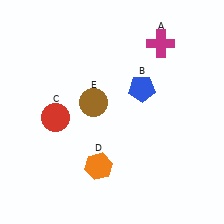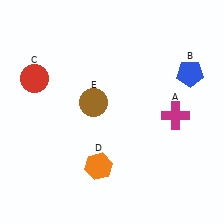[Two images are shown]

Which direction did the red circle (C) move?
The red circle (C) moved up.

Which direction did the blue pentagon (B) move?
The blue pentagon (B) moved right.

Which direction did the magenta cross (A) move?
The magenta cross (A) moved down.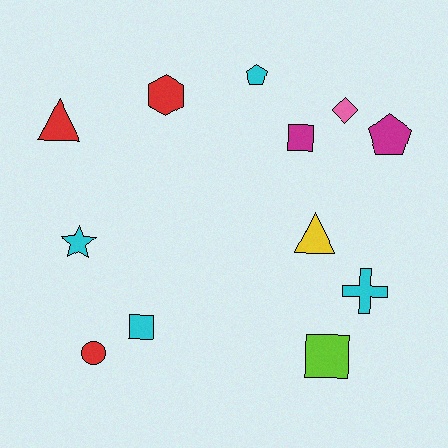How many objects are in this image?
There are 12 objects.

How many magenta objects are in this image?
There are 2 magenta objects.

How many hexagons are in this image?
There is 1 hexagon.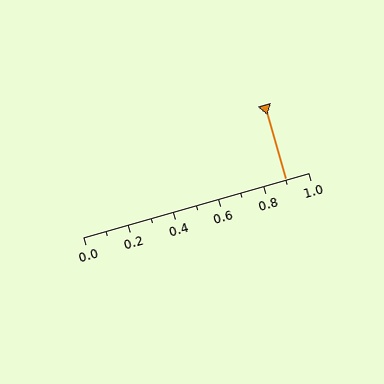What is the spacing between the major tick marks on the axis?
The major ticks are spaced 0.2 apart.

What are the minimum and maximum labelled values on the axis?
The axis runs from 0.0 to 1.0.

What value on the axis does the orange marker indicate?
The marker indicates approximately 0.9.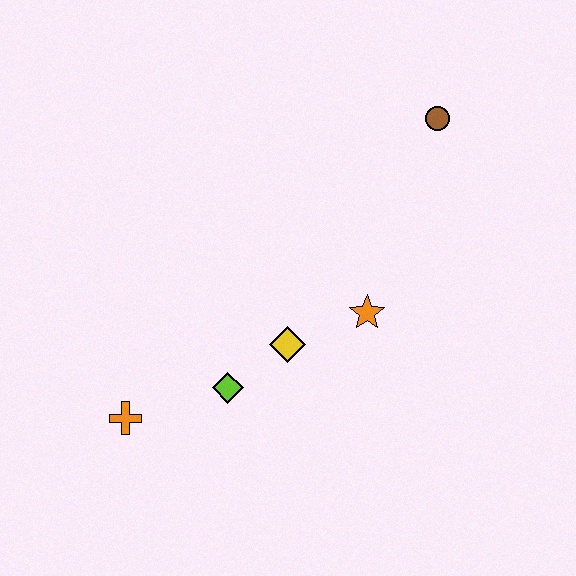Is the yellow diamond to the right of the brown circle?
No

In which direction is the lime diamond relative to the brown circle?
The lime diamond is below the brown circle.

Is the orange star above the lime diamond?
Yes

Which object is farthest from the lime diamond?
The brown circle is farthest from the lime diamond.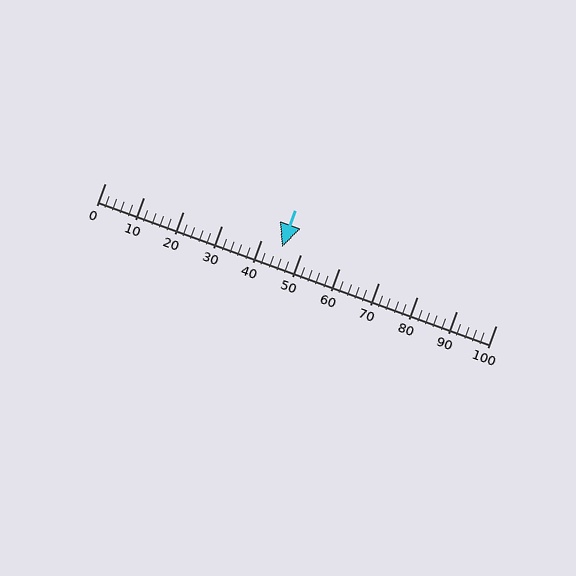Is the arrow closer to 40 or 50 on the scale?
The arrow is closer to 50.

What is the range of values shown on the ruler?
The ruler shows values from 0 to 100.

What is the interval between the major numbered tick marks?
The major tick marks are spaced 10 units apart.